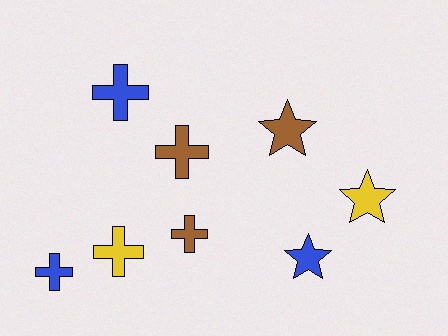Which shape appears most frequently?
Cross, with 5 objects.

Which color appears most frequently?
Brown, with 3 objects.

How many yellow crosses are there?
There is 1 yellow cross.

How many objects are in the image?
There are 8 objects.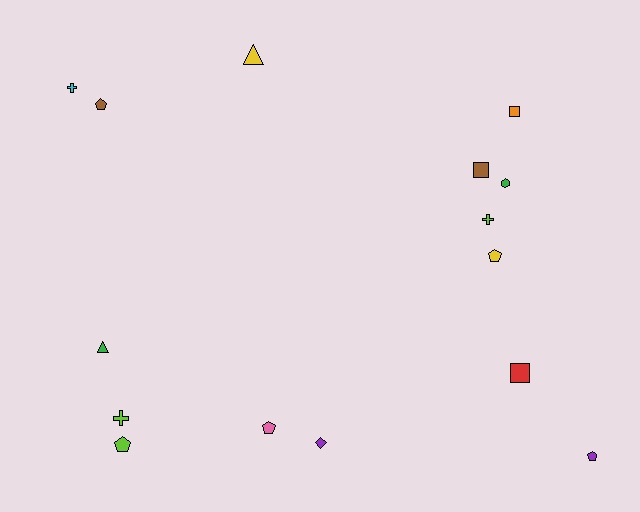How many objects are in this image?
There are 15 objects.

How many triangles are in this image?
There are 2 triangles.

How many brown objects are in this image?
There are 2 brown objects.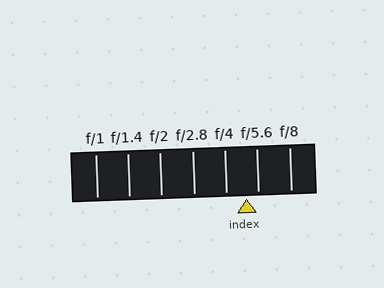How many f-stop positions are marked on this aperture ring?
There are 7 f-stop positions marked.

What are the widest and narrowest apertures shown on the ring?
The widest aperture shown is f/1 and the narrowest is f/8.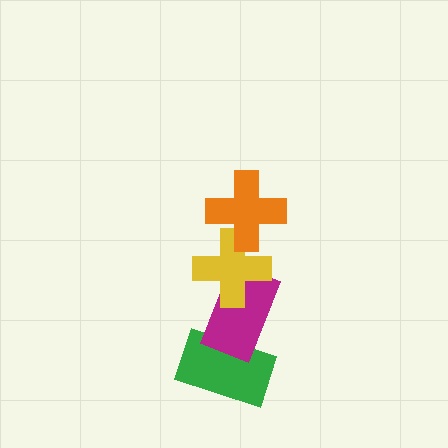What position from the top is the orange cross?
The orange cross is 1st from the top.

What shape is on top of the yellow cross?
The orange cross is on top of the yellow cross.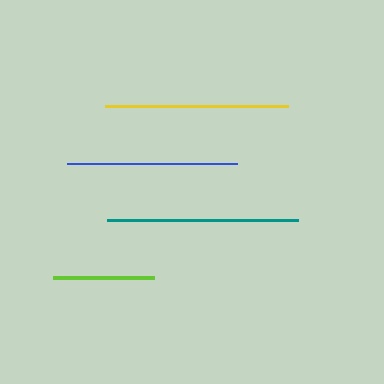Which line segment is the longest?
The teal line is the longest at approximately 191 pixels.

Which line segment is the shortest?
The lime line is the shortest at approximately 101 pixels.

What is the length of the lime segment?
The lime segment is approximately 101 pixels long.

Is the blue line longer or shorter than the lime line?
The blue line is longer than the lime line.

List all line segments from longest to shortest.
From longest to shortest: teal, yellow, blue, lime.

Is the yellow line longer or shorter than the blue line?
The yellow line is longer than the blue line.